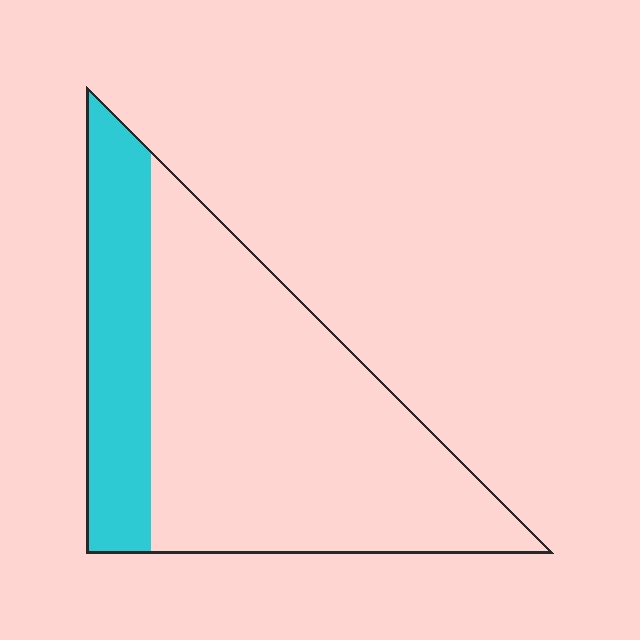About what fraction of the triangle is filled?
About one quarter (1/4).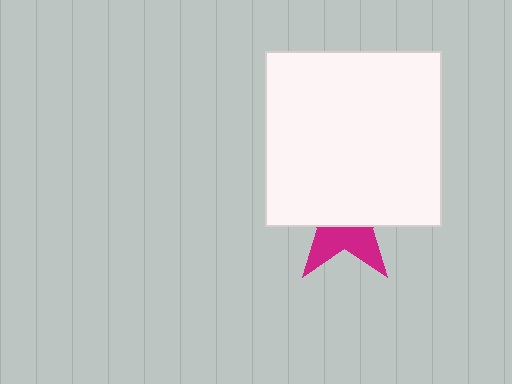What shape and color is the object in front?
The object in front is a white square.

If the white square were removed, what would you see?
You would see the complete magenta star.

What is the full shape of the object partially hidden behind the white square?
The partially hidden object is a magenta star.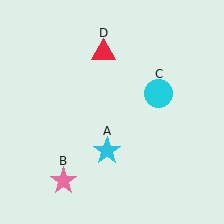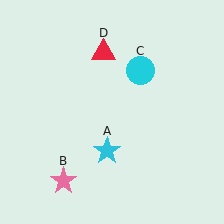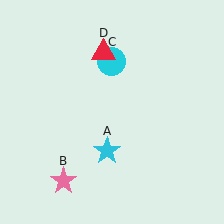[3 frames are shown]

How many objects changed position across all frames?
1 object changed position: cyan circle (object C).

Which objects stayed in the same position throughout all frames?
Cyan star (object A) and pink star (object B) and red triangle (object D) remained stationary.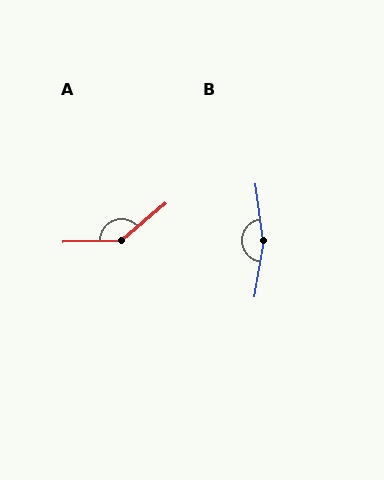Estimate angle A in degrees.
Approximately 142 degrees.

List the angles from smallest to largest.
A (142°), B (163°).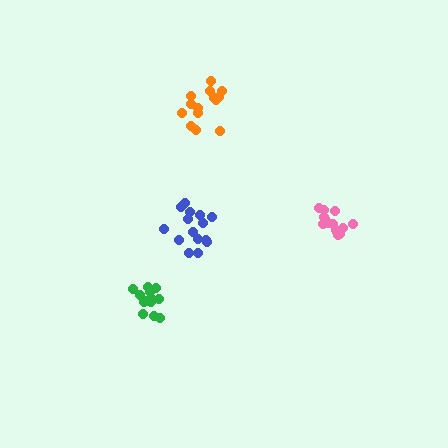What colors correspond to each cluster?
The clusters are colored: green, blue, pink, orange.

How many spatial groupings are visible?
There are 4 spatial groupings.